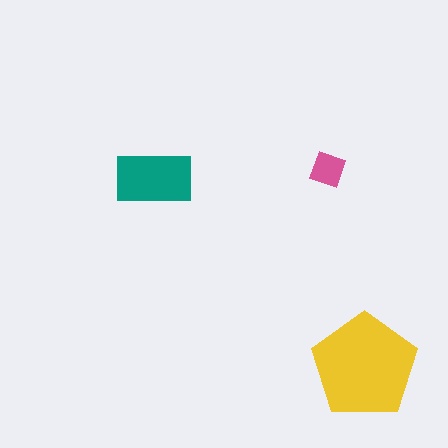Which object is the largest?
The yellow pentagon.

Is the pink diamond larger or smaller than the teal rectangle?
Smaller.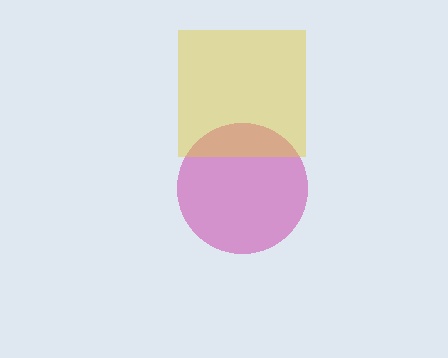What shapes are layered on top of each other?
The layered shapes are: a magenta circle, a yellow square.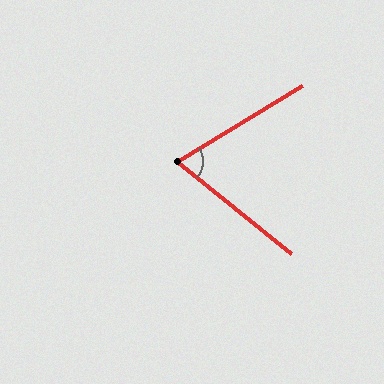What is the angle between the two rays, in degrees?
Approximately 70 degrees.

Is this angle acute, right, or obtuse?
It is acute.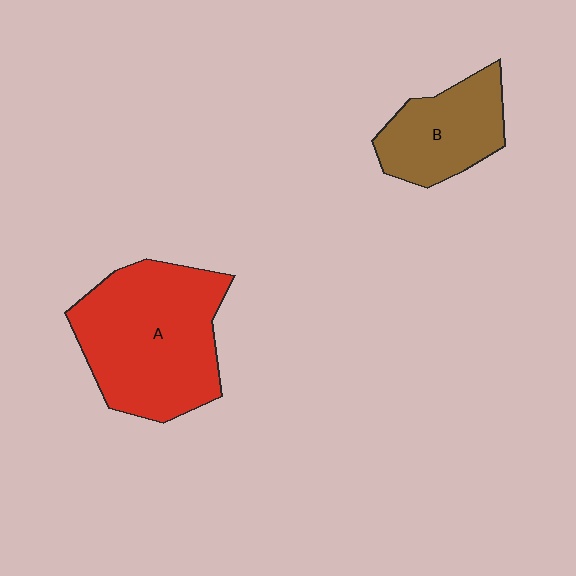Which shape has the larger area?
Shape A (red).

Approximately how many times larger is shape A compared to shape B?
Approximately 1.9 times.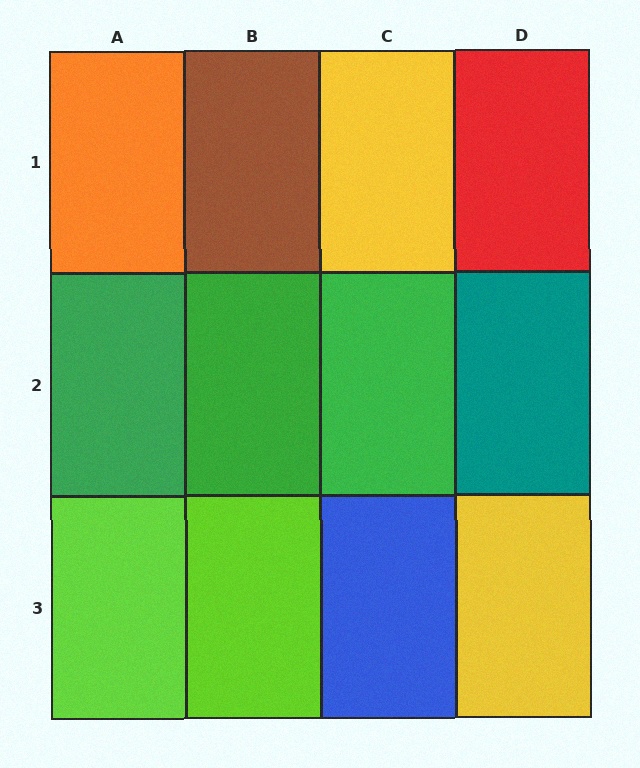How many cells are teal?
1 cell is teal.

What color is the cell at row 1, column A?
Orange.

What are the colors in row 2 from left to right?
Green, green, green, teal.